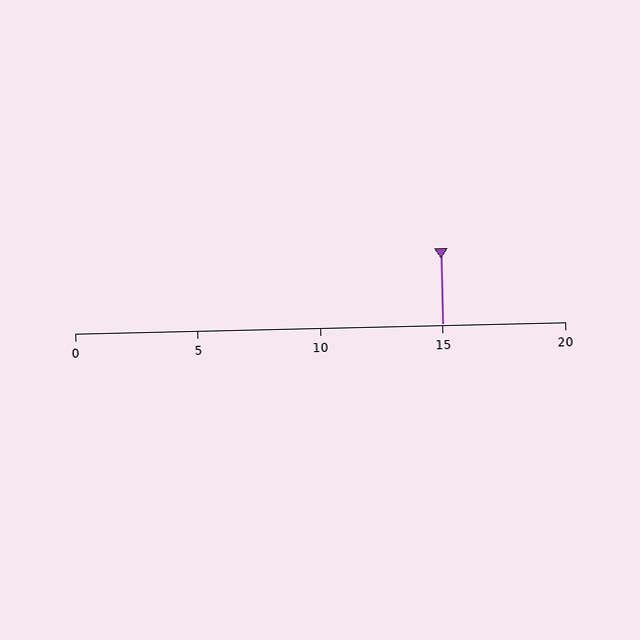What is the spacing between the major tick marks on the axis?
The major ticks are spaced 5 apart.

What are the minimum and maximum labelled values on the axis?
The axis runs from 0 to 20.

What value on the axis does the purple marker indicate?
The marker indicates approximately 15.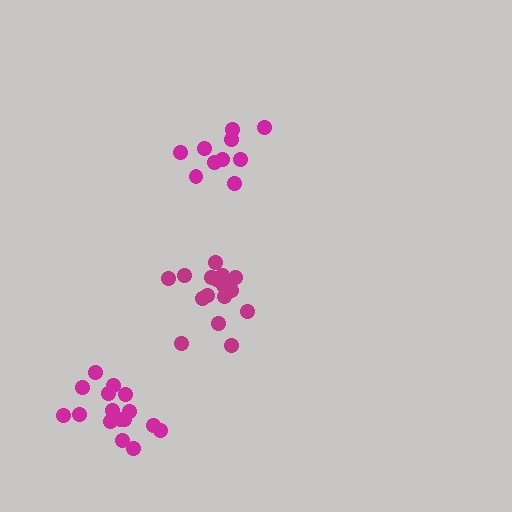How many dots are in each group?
Group 1: 16 dots, Group 2: 16 dots, Group 3: 10 dots (42 total).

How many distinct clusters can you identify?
There are 3 distinct clusters.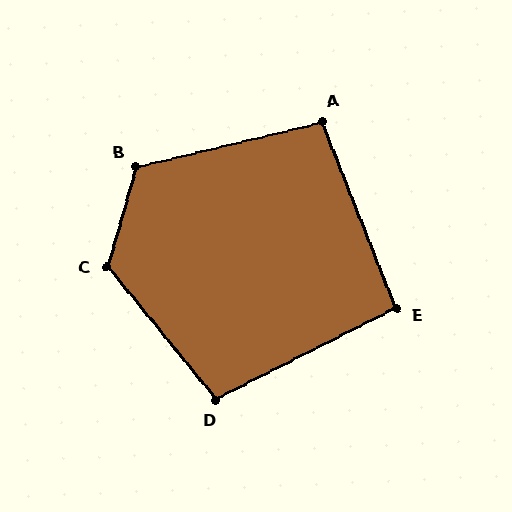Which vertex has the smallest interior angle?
E, at approximately 95 degrees.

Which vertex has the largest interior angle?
C, at approximately 124 degrees.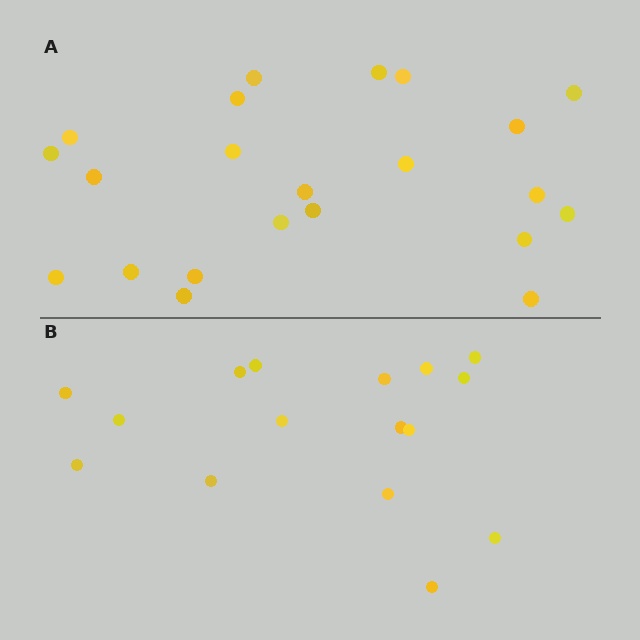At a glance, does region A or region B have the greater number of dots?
Region A (the top region) has more dots.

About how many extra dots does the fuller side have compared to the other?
Region A has about 6 more dots than region B.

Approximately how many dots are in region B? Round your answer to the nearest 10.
About 20 dots. (The exact count is 16, which rounds to 20.)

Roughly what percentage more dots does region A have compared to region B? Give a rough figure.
About 40% more.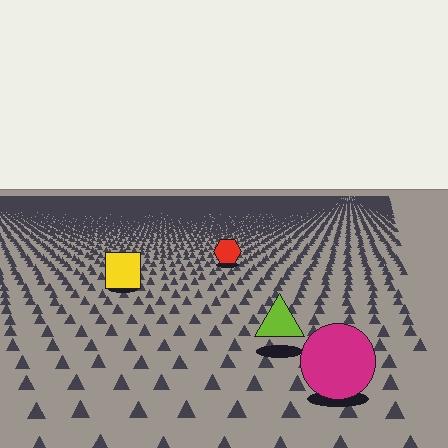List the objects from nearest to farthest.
From nearest to farthest: the magenta circle, the lime triangle, the yellow square, the red hexagon.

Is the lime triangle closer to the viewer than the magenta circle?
No. The magenta circle is closer — you can tell from the texture gradient: the ground texture is coarser near it.